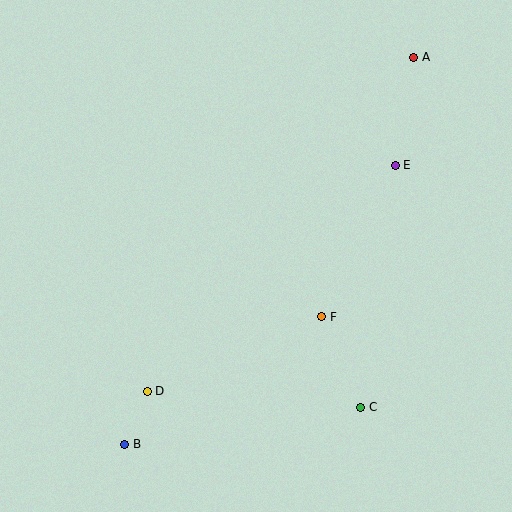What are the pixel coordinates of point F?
Point F is at (322, 317).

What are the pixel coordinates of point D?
Point D is at (147, 391).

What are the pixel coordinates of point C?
Point C is at (361, 407).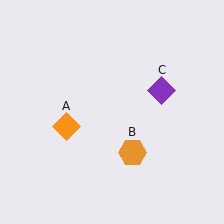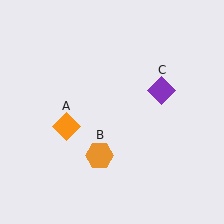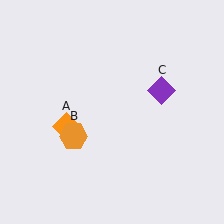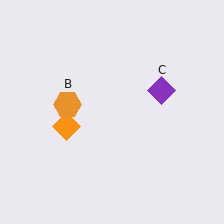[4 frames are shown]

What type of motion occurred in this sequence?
The orange hexagon (object B) rotated clockwise around the center of the scene.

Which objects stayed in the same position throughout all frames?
Orange diamond (object A) and purple diamond (object C) remained stationary.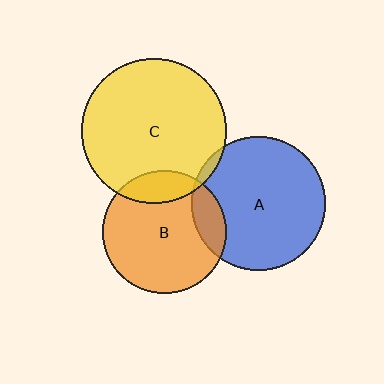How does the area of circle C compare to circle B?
Approximately 1.4 times.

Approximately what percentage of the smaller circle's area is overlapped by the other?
Approximately 15%.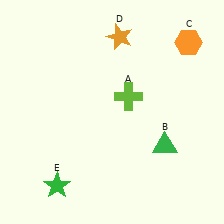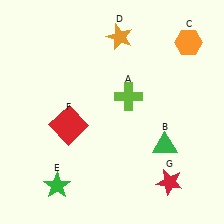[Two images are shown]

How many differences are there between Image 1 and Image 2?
There are 2 differences between the two images.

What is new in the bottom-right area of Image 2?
A red star (G) was added in the bottom-right area of Image 2.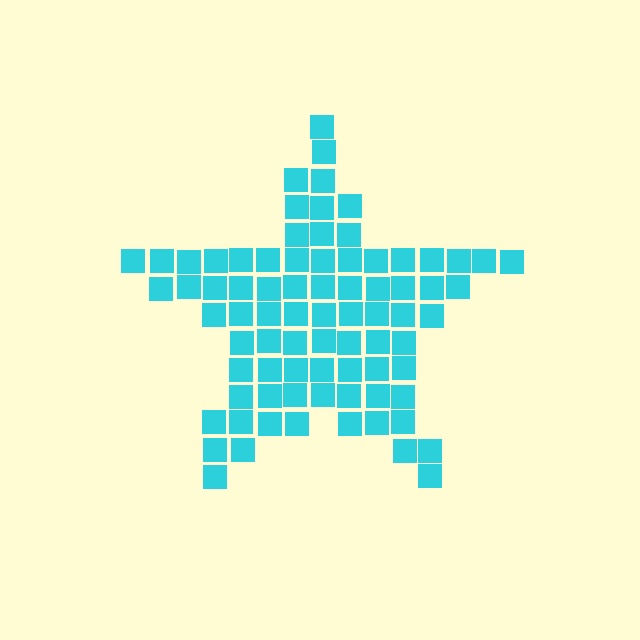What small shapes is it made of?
It is made of small squares.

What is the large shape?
The large shape is a star.